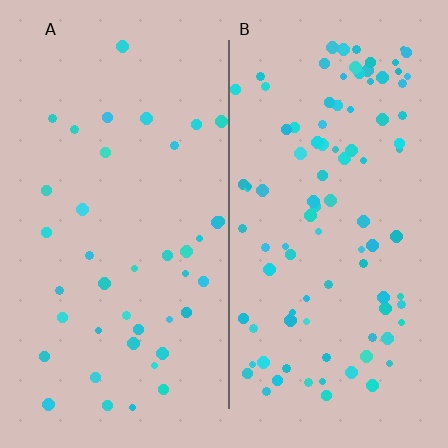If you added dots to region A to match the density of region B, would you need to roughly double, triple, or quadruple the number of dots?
Approximately double.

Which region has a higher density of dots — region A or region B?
B (the right).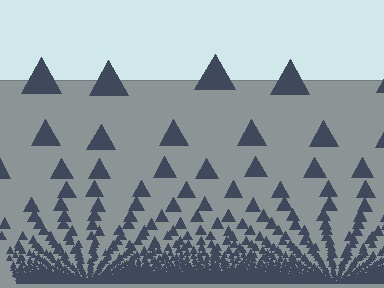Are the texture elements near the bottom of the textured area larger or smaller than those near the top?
Smaller. The gradient is inverted — elements near the bottom are smaller and denser.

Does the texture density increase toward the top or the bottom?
Density increases toward the bottom.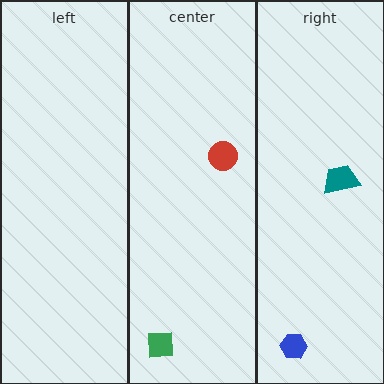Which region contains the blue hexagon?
The right region.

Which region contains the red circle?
The center region.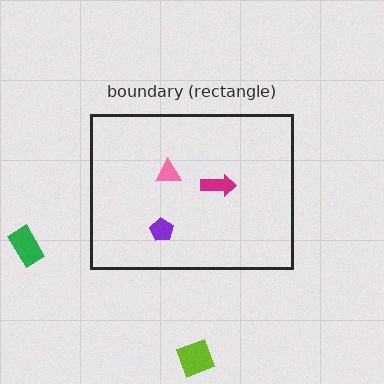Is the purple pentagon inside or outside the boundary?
Inside.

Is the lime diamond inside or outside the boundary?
Outside.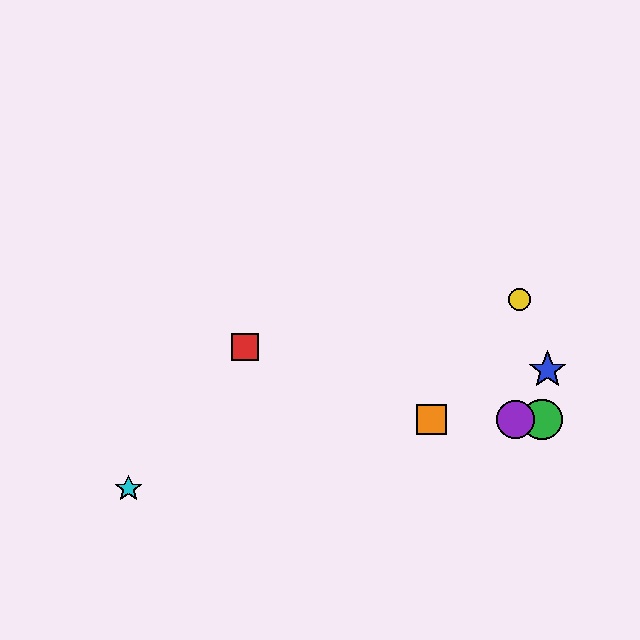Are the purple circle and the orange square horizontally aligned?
Yes, both are at y≈419.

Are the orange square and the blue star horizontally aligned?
No, the orange square is at y≈419 and the blue star is at y≈370.